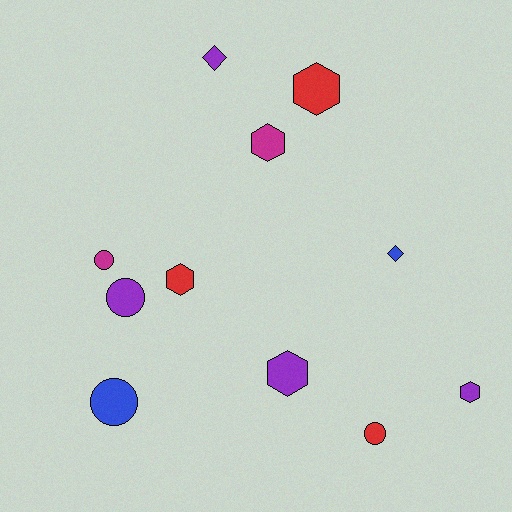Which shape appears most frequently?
Hexagon, with 5 objects.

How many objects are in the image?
There are 11 objects.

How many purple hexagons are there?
There are 2 purple hexagons.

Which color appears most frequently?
Purple, with 4 objects.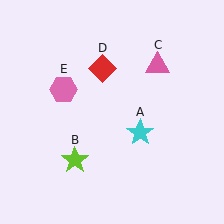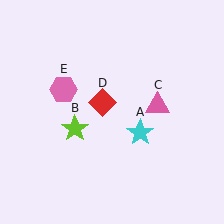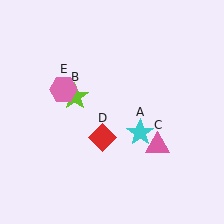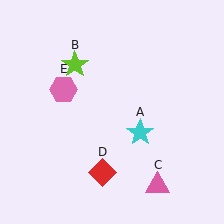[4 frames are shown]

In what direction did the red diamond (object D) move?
The red diamond (object D) moved down.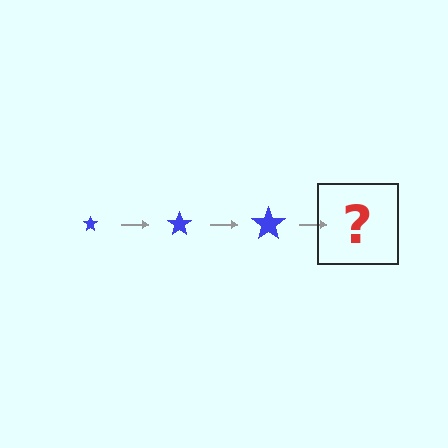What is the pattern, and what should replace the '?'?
The pattern is that the star gets progressively larger each step. The '?' should be a blue star, larger than the previous one.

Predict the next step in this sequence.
The next step is a blue star, larger than the previous one.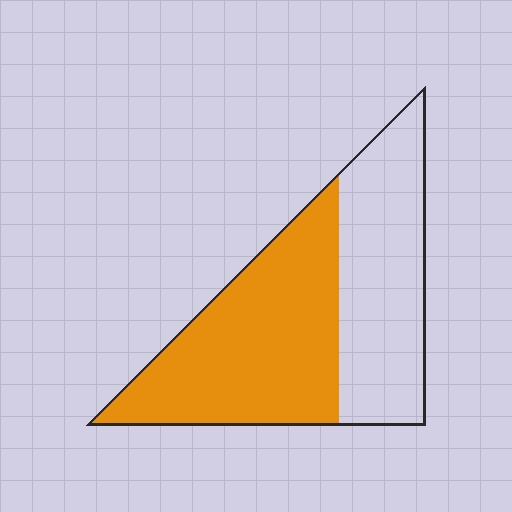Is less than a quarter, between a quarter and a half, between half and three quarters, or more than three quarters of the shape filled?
Between half and three quarters.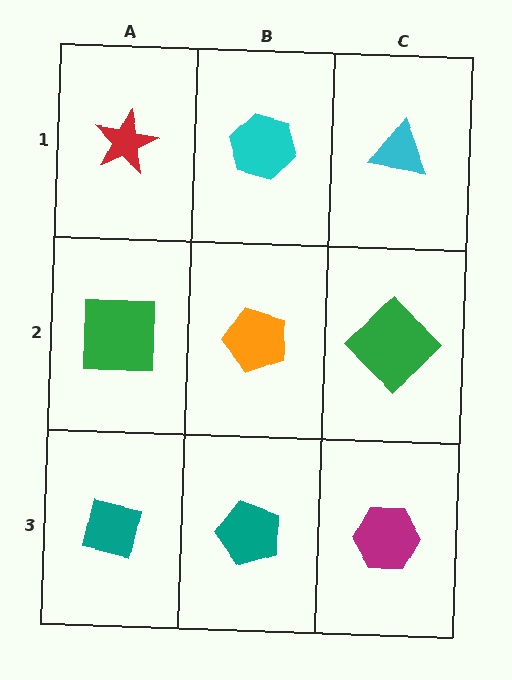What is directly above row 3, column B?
An orange pentagon.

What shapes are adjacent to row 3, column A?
A green square (row 2, column A), a teal pentagon (row 3, column B).